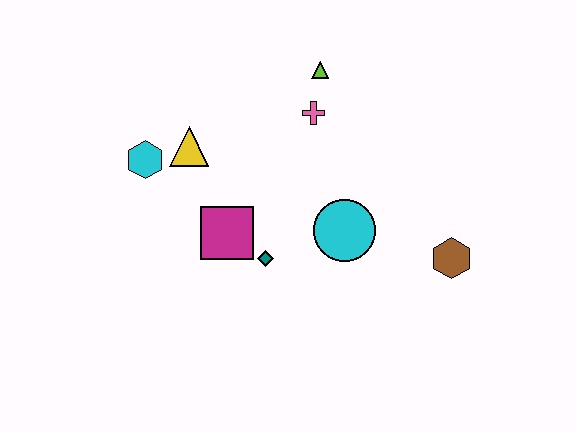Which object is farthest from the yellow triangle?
The brown hexagon is farthest from the yellow triangle.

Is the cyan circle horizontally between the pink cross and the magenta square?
No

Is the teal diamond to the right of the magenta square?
Yes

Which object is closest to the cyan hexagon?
The yellow triangle is closest to the cyan hexagon.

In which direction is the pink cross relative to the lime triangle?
The pink cross is below the lime triangle.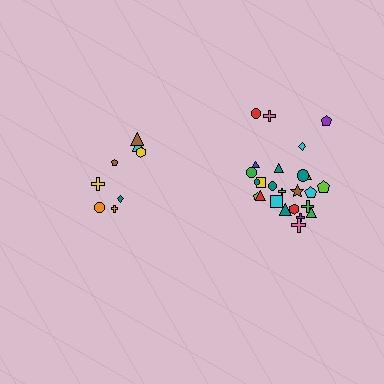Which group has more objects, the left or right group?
The right group.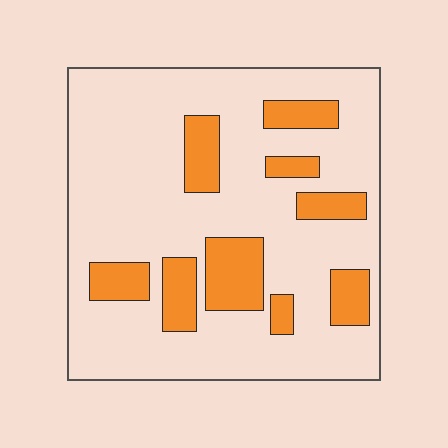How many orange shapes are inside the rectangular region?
9.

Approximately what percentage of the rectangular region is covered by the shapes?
Approximately 20%.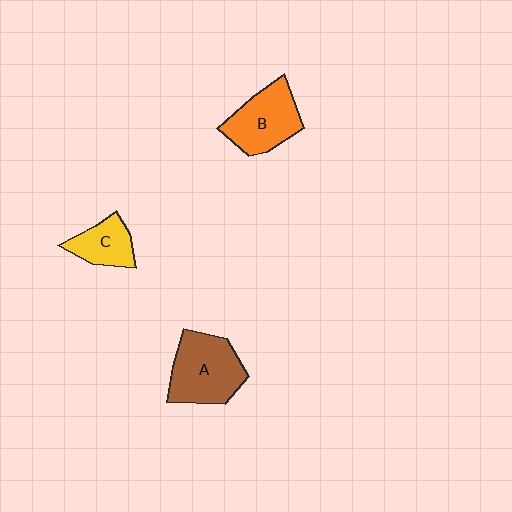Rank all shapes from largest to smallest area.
From largest to smallest: A (brown), B (orange), C (yellow).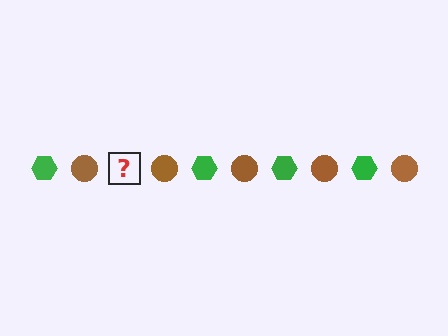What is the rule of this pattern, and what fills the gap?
The rule is that the pattern alternates between green hexagon and brown circle. The gap should be filled with a green hexagon.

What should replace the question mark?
The question mark should be replaced with a green hexagon.